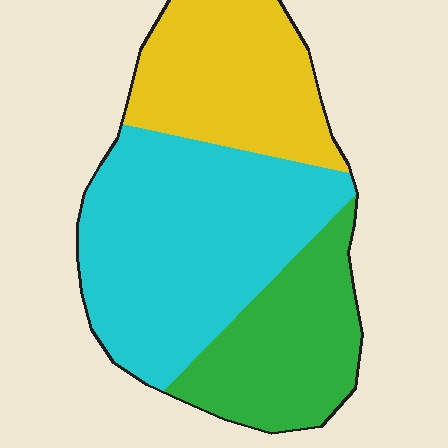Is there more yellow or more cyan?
Cyan.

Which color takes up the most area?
Cyan, at roughly 45%.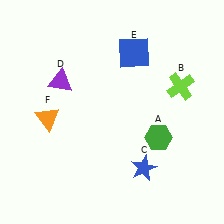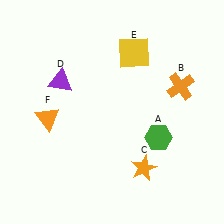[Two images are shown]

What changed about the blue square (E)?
In Image 1, E is blue. In Image 2, it changed to yellow.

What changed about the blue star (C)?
In Image 1, C is blue. In Image 2, it changed to orange.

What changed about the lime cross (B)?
In Image 1, B is lime. In Image 2, it changed to orange.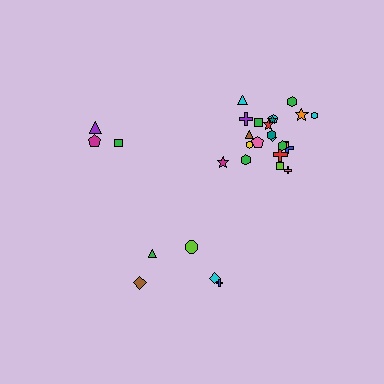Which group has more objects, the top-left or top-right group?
The top-right group.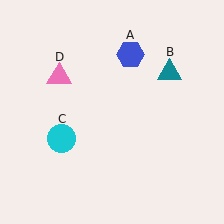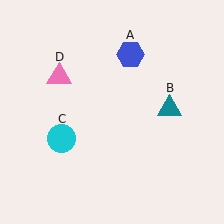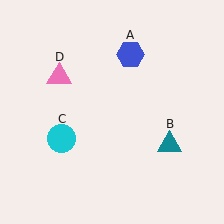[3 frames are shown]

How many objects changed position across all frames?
1 object changed position: teal triangle (object B).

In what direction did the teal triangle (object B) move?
The teal triangle (object B) moved down.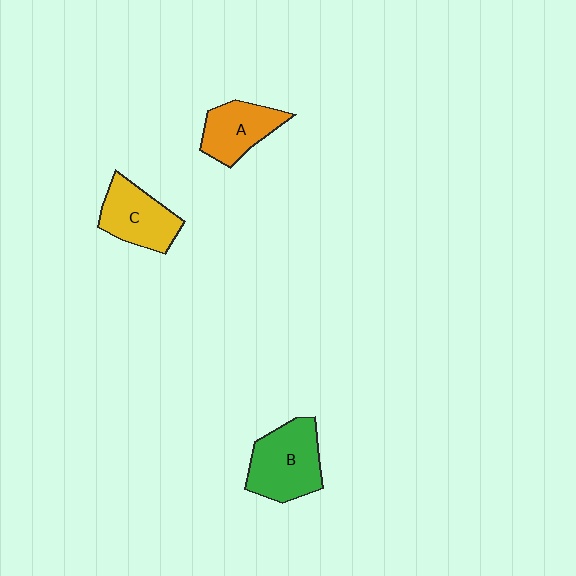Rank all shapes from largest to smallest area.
From largest to smallest: B (green), C (yellow), A (orange).